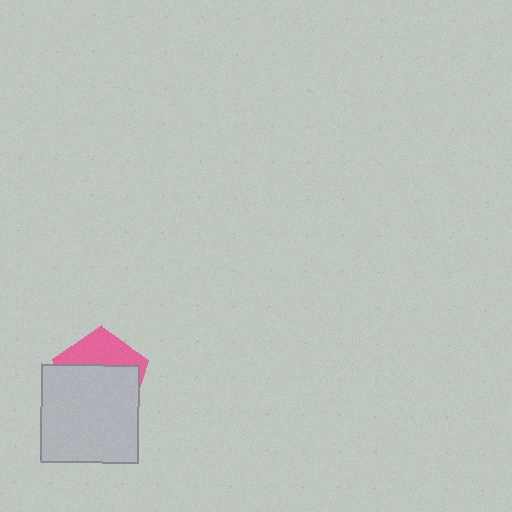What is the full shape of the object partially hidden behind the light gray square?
The partially hidden object is a pink pentagon.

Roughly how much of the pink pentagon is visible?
A small part of it is visible (roughly 36%).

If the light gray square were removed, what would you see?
You would see the complete pink pentagon.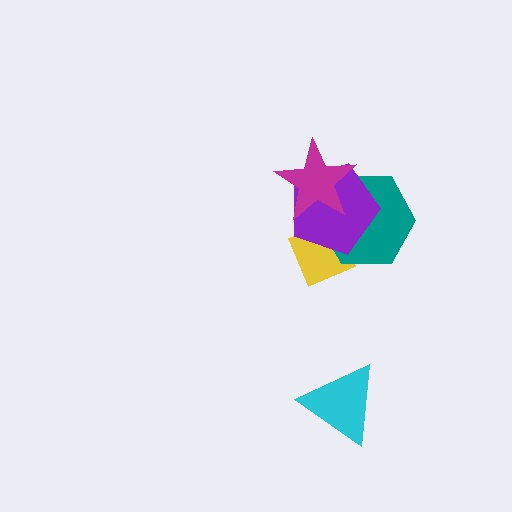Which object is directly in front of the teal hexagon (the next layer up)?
The purple pentagon is directly in front of the teal hexagon.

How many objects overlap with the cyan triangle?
0 objects overlap with the cyan triangle.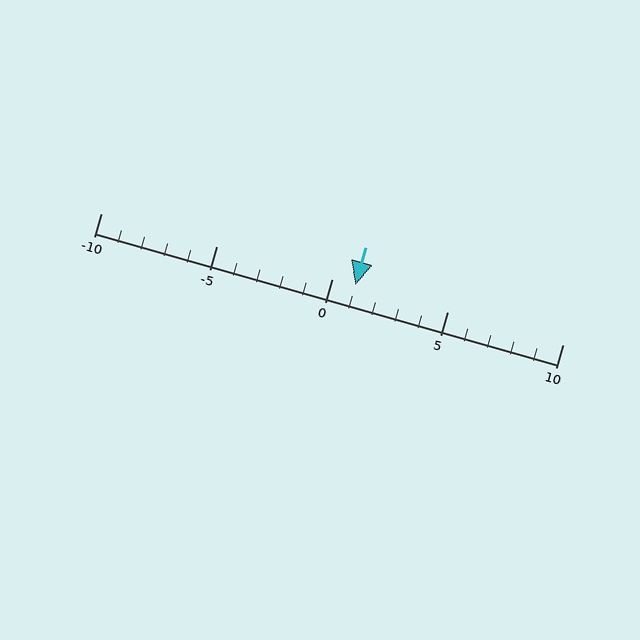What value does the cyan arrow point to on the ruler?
The cyan arrow points to approximately 1.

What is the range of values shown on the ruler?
The ruler shows values from -10 to 10.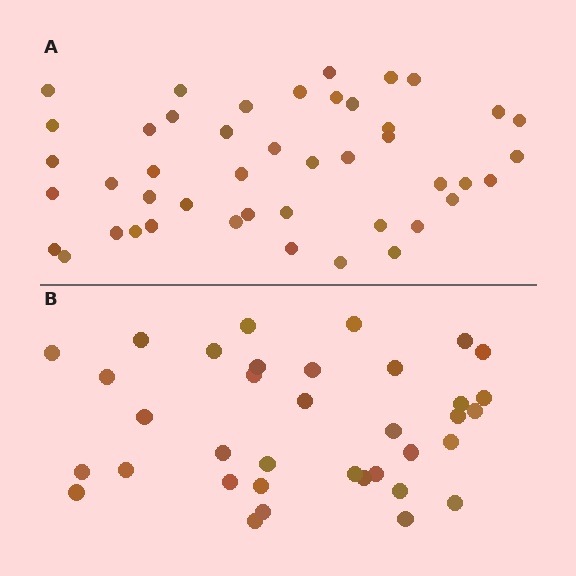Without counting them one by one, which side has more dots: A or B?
Region A (the top region) has more dots.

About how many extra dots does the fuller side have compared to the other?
Region A has roughly 8 or so more dots than region B.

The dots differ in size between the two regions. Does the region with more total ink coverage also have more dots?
No. Region B has more total ink coverage because its dots are larger, but region A actually contains more individual dots. Total area can be misleading — the number of items is what matters here.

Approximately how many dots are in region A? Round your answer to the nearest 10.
About 40 dots. (The exact count is 45, which rounds to 40.)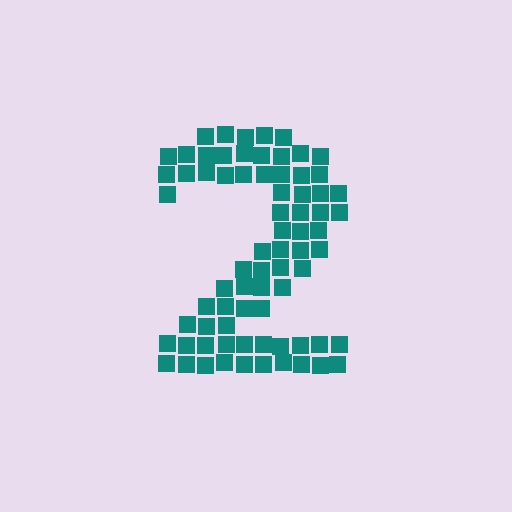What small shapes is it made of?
It is made of small squares.